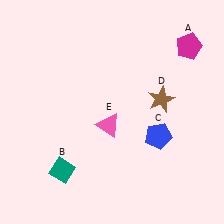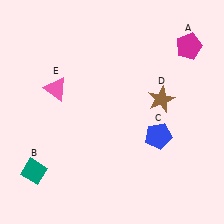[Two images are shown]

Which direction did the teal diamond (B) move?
The teal diamond (B) moved left.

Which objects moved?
The objects that moved are: the teal diamond (B), the pink triangle (E).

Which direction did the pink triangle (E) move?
The pink triangle (E) moved left.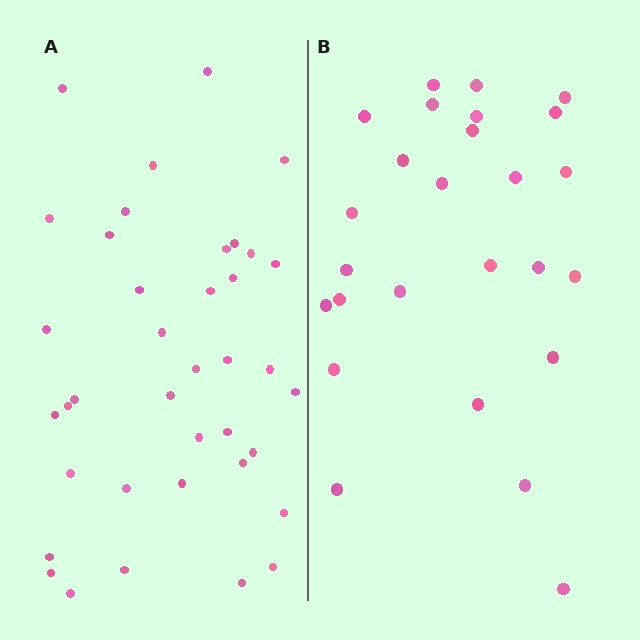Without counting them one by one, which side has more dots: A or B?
Region A (the left region) has more dots.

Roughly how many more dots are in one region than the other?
Region A has roughly 12 or so more dots than region B.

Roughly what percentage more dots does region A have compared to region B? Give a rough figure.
About 45% more.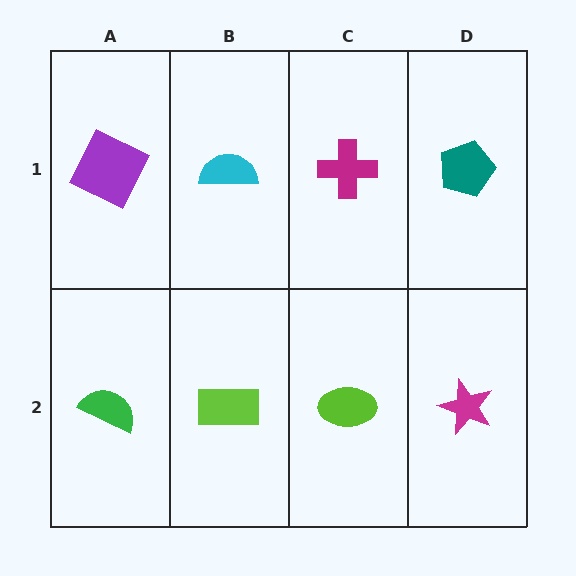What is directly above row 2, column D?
A teal pentagon.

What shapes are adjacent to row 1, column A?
A green semicircle (row 2, column A), a cyan semicircle (row 1, column B).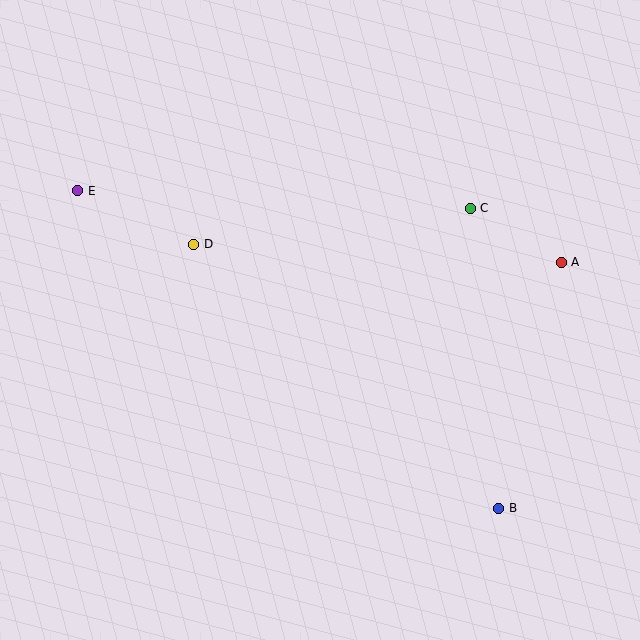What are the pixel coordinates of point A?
Point A is at (561, 262).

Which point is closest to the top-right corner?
Point C is closest to the top-right corner.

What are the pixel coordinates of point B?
Point B is at (499, 508).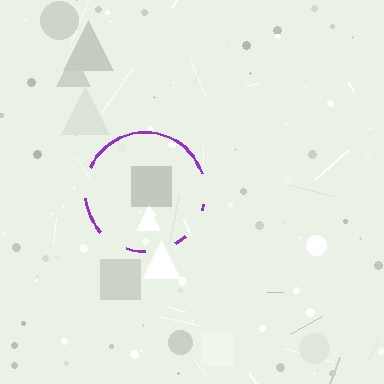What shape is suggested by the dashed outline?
The dashed outline suggests a circle.